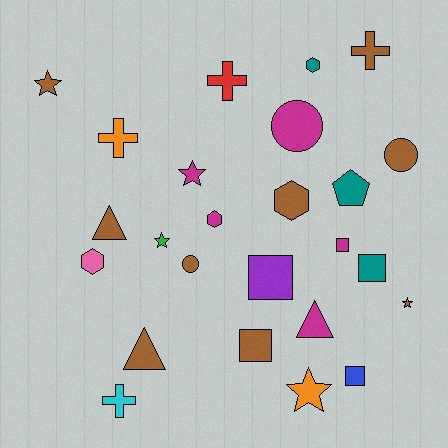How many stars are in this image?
There are 5 stars.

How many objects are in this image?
There are 25 objects.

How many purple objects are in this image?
There is 1 purple object.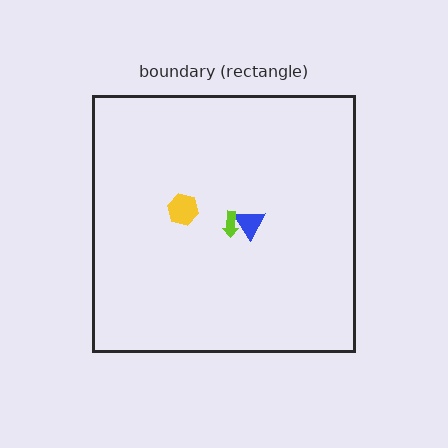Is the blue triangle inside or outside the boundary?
Inside.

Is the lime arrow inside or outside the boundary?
Inside.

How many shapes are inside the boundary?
3 inside, 0 outside.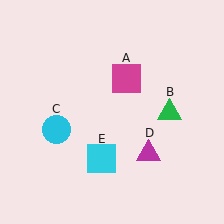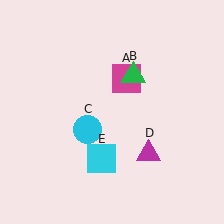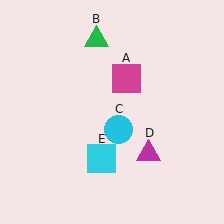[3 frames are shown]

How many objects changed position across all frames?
2 objects changed position: green triangle (object B), cyan circle (object C).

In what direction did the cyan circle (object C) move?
The cyan circle (object C) moved right.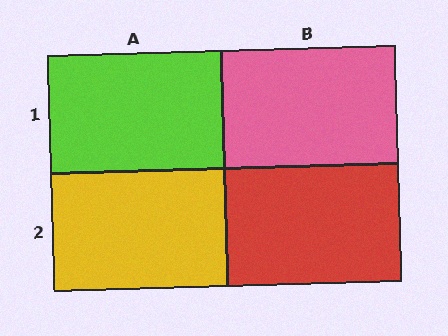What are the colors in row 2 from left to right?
Yellow, red.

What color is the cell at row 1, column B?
Pink.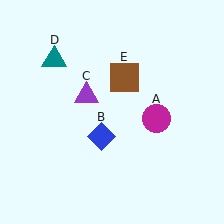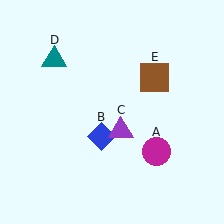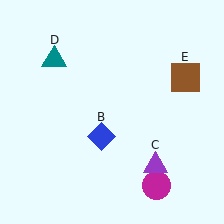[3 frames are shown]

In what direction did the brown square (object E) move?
The brown square (object E) moved right.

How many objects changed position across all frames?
3 objects changed position: magenta circle (object A), purple triangle (object C), brown square (object E).